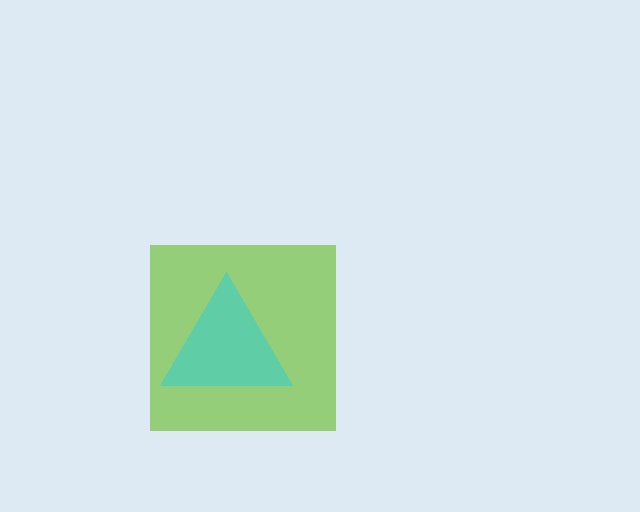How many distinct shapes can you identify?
There are 2 distinct shapes: a lime square, a cyan triangle.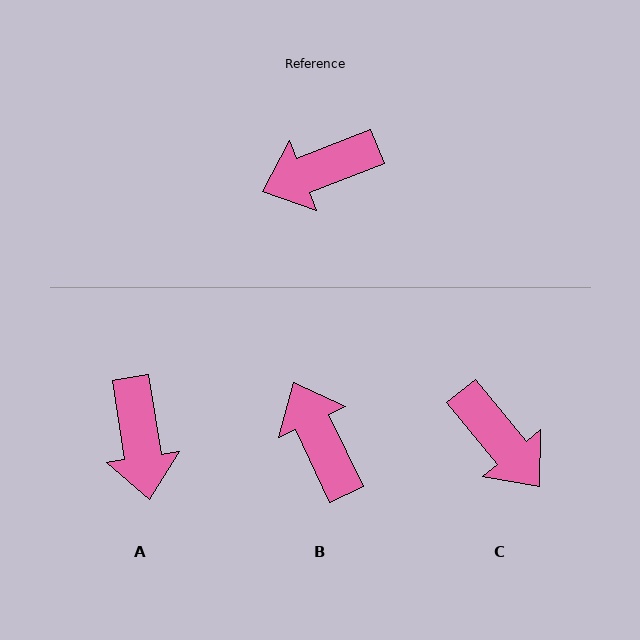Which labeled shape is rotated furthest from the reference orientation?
C, about 108 degrees away.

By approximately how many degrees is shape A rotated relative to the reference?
Approximately 78 degrees counter-clockwise.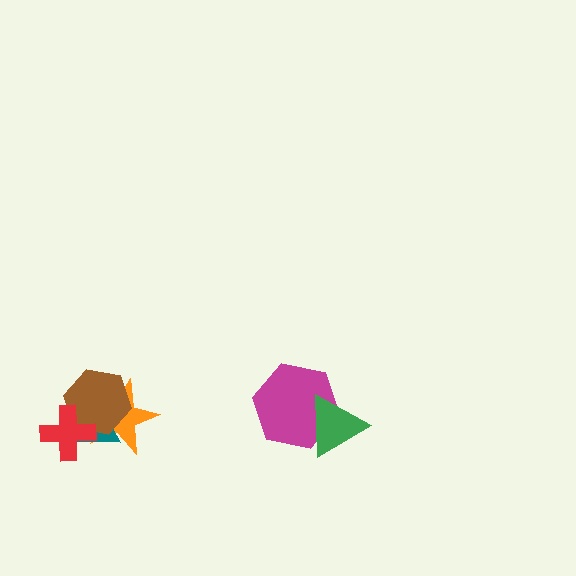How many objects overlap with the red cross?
3 objects overlap with the red cross.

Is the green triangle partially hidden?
No, no other shape covers it.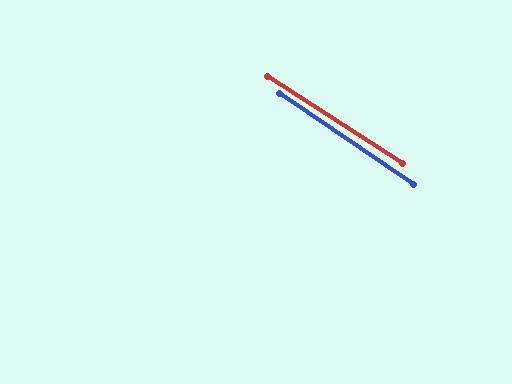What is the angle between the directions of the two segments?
Approximately 2 degrees.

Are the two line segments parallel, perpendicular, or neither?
Parallel — their directions differ by only 1.6°.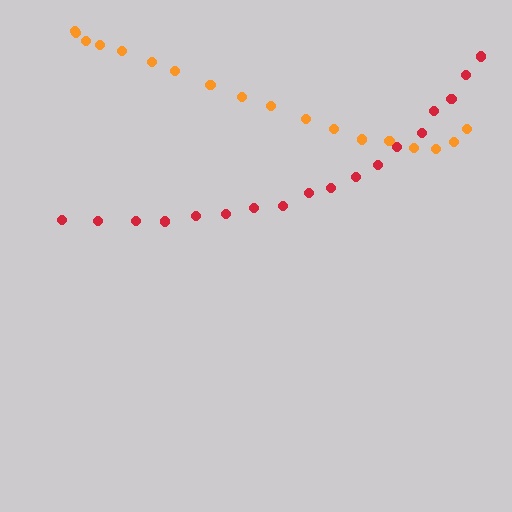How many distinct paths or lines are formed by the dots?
There are 2 distinct paths.